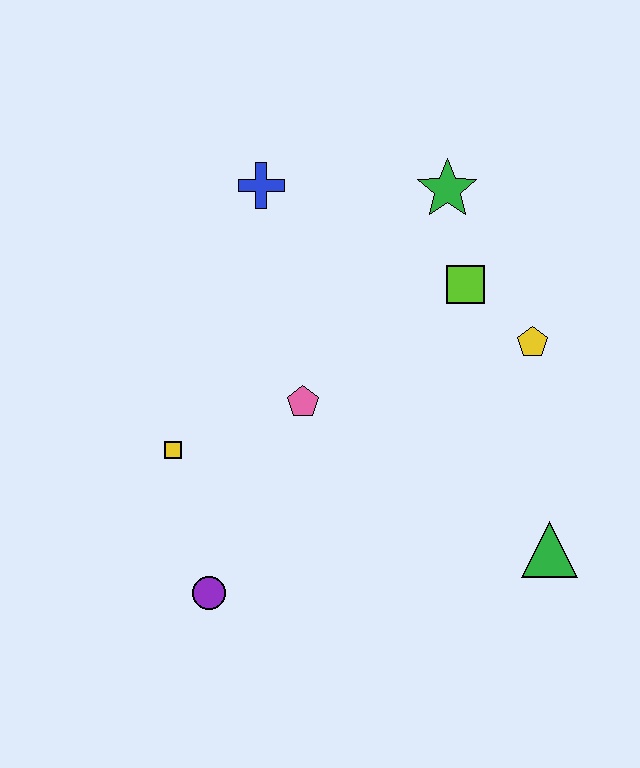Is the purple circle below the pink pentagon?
Yes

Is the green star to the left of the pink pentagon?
No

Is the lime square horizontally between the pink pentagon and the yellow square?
No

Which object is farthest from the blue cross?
The green triangle is farthest from the blue cross.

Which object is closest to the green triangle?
The yellow pentagon is closest to the green triangle.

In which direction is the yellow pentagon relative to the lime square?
The yellow pentagon is to the right of the lime square.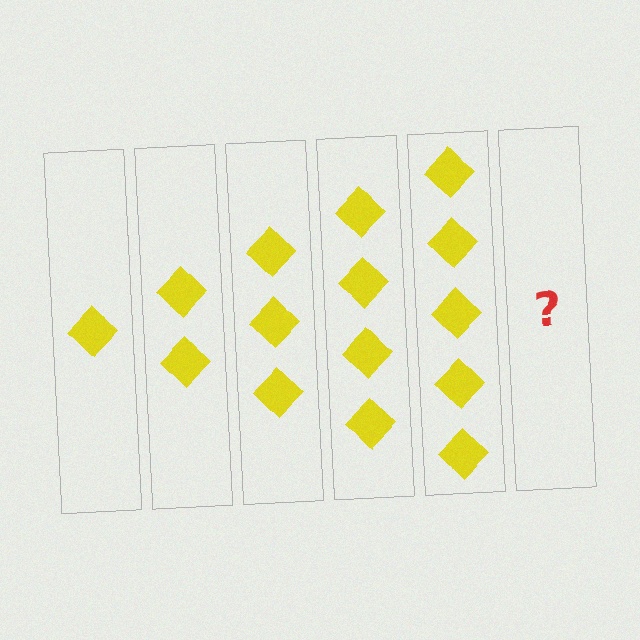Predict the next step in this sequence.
The next step is 6 diamonds.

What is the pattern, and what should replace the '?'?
The pattern is that each step adds one more diamond. The '?' should be 6 diamonds.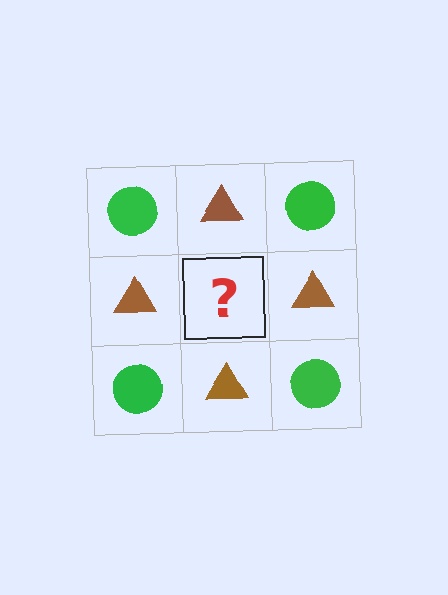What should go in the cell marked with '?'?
The missing cell should contain a green circle.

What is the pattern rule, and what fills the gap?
The rule is that it alternates green circle and brown triangle in a checkerboard pattern. The gap should be filled with a green circle.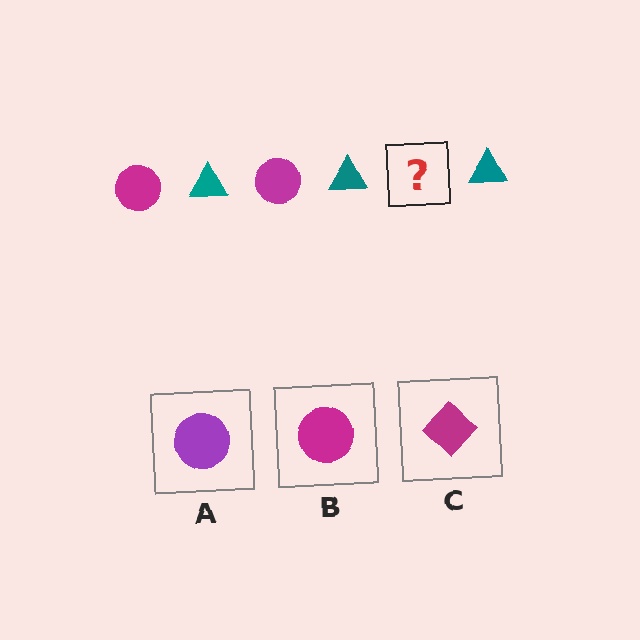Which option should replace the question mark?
Option B.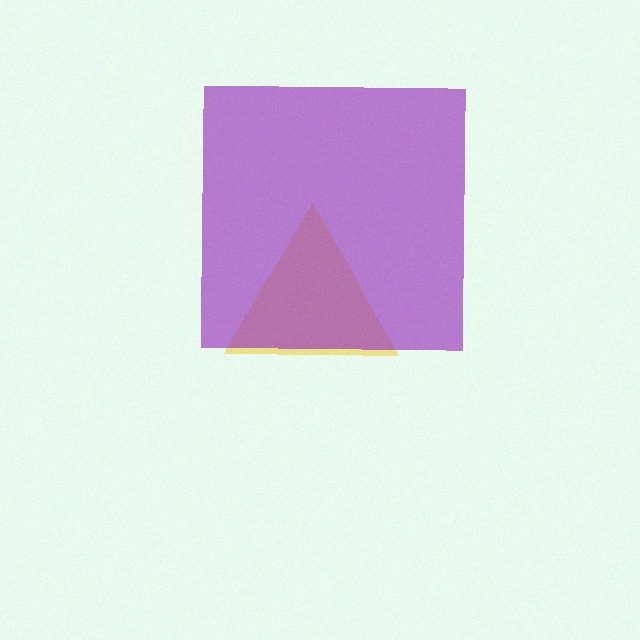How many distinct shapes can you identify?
There are 2 distinct shapes: a yellow triangle, a purple square.